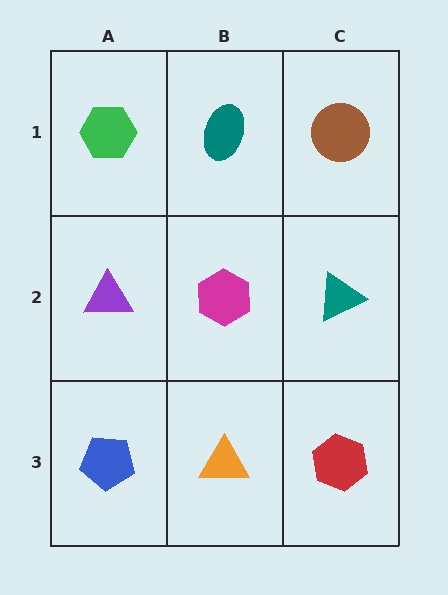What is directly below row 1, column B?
A magenta hexagon.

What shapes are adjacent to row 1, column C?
A teal triangle (row 2, column C), a teal ellipse (row 1, column B).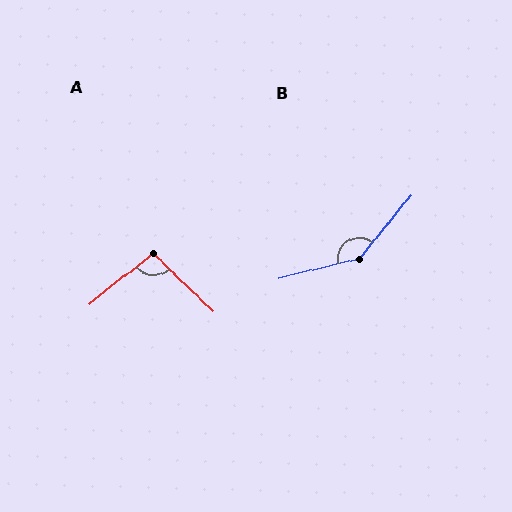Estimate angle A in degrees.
Approximately 98 degrees.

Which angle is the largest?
B, at approximately 143 degrees.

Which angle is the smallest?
A, at approximately 98 degrees.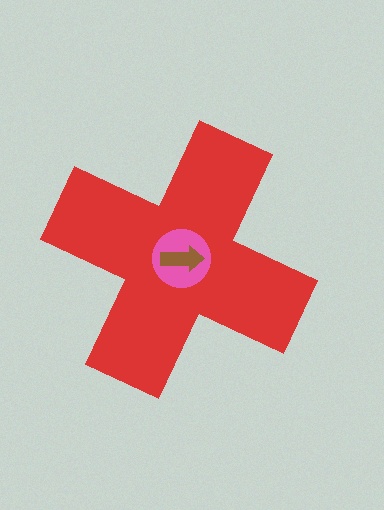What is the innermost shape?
The brown arrow.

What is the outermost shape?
The red cross.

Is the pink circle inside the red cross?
Yes.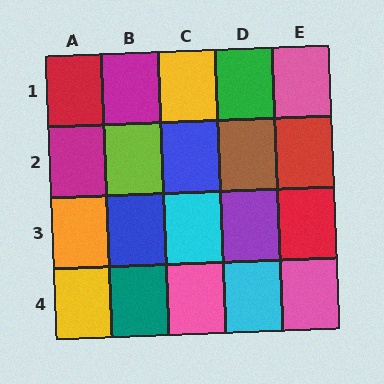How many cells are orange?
1 cell is orange.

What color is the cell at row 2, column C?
Blue.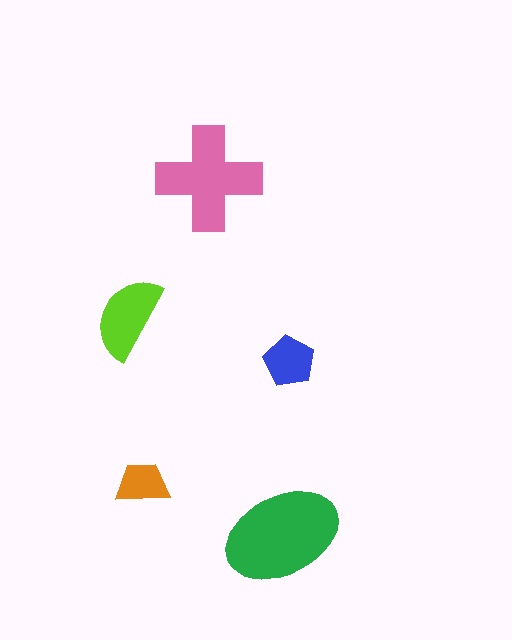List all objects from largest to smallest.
The green ellipse, the pink cross, the lime semicircle, the blue pentagon, the orange trapezoid.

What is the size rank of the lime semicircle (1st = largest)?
3rd.